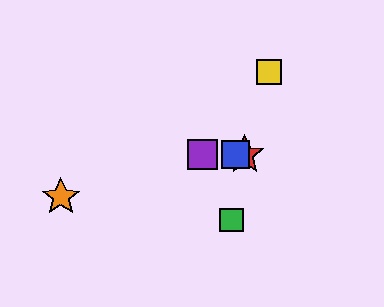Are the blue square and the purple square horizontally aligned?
Yes, both are at y≈155.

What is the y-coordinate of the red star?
The red star is at y≈155.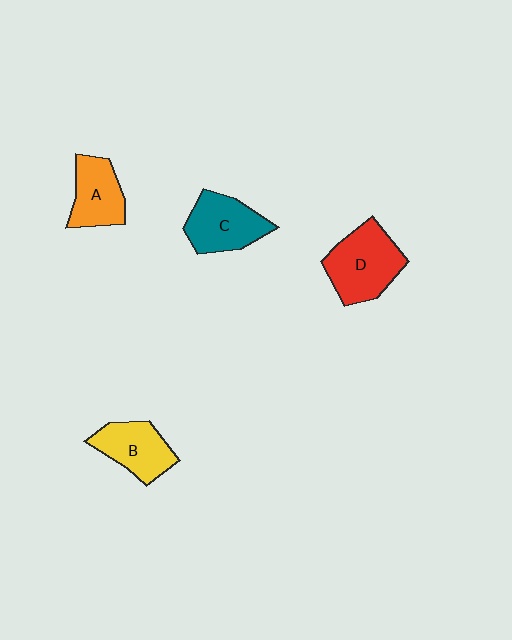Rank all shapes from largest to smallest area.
From largest to smallest: D (red), C (teal), B (yellow), A (orange).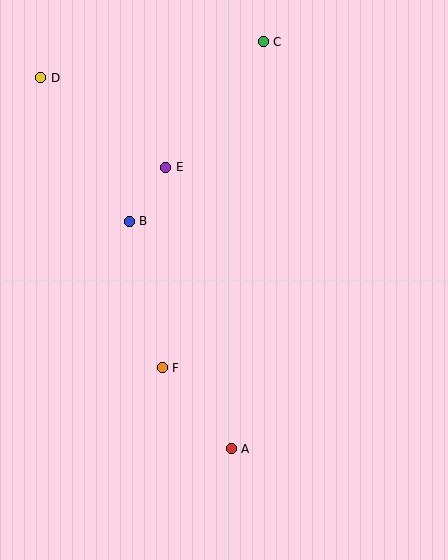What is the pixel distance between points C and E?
The distance between C and E is 159 pixels.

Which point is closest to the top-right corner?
Point C is closest to the top-right corner.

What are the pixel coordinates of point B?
Point B is at (129, 221).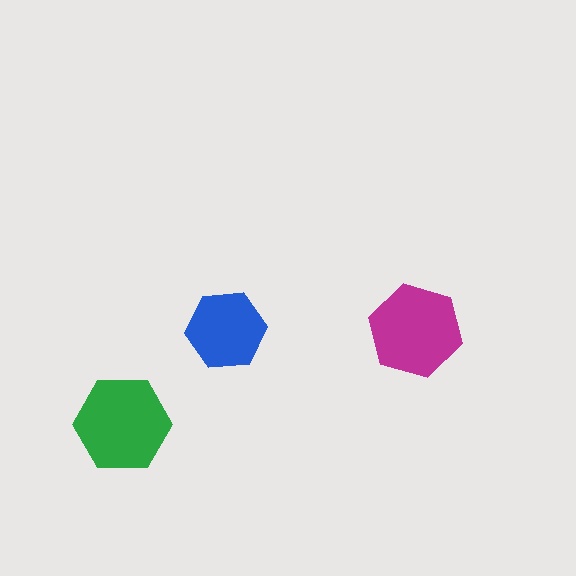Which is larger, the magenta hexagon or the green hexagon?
The green one.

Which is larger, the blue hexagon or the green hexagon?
The green one.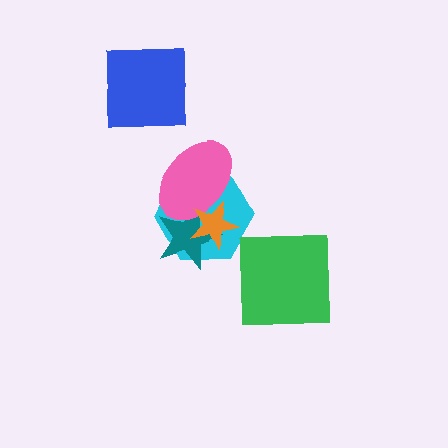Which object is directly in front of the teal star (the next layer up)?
The pink ellipse is directly in front of the teal star.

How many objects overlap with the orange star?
3 objects overlap with the orange star.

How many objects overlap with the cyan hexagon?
3 objects overlap with the cyan hexagon.